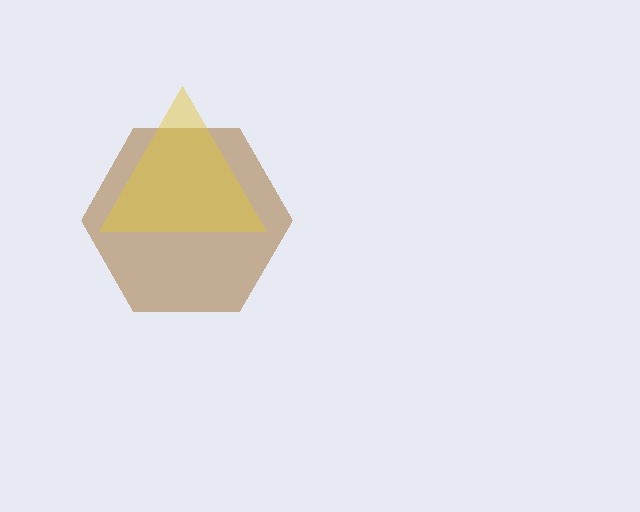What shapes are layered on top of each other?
The layered shapes are: a brown hexagon, a yellow triangle.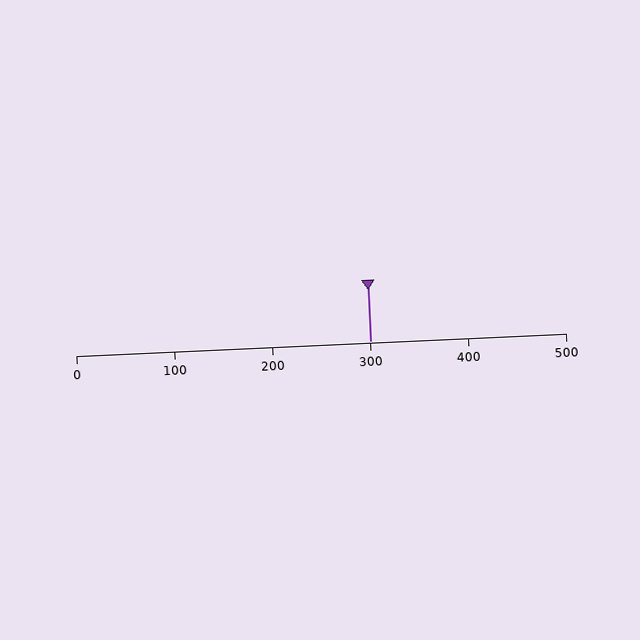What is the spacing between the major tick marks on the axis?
The major ticks are spaced 100 apart.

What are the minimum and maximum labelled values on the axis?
The axis runs from 0 to 500.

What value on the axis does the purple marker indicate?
The marker indicates approximately 300.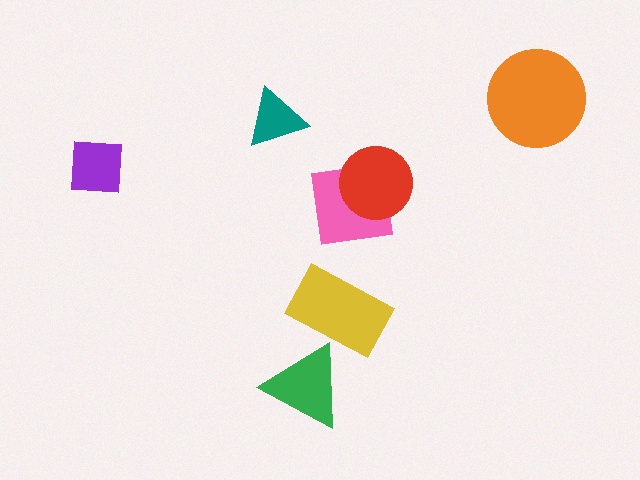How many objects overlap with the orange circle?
0 objects overlap with the orange circle.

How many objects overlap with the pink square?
1 object overlaps with the pink square.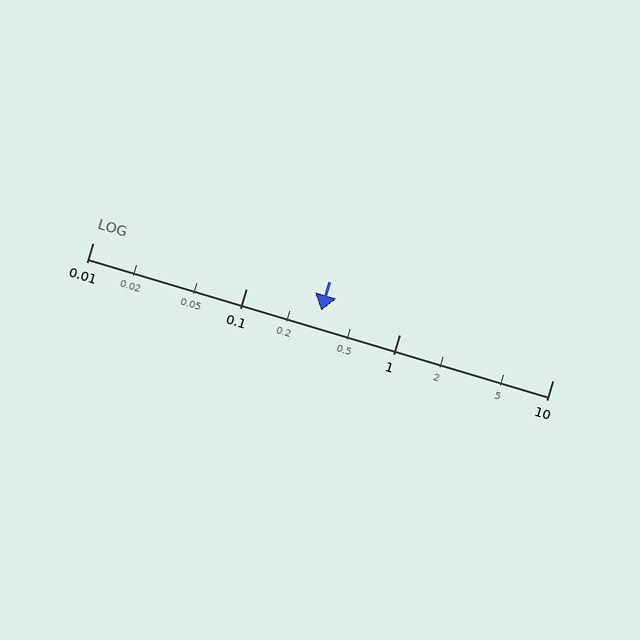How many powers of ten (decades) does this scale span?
The scale spans 3 decades, from 0.01 to 10.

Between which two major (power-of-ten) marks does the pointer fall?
The pointer is between 0.1 and 1.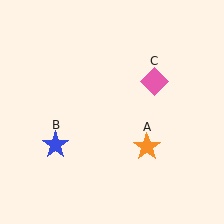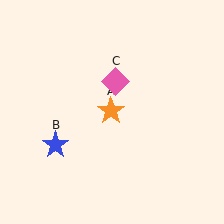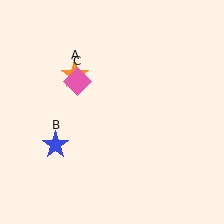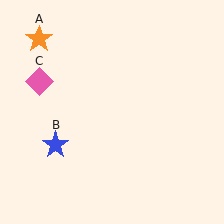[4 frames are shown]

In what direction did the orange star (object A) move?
The orange star (object A) moved up and to the left.